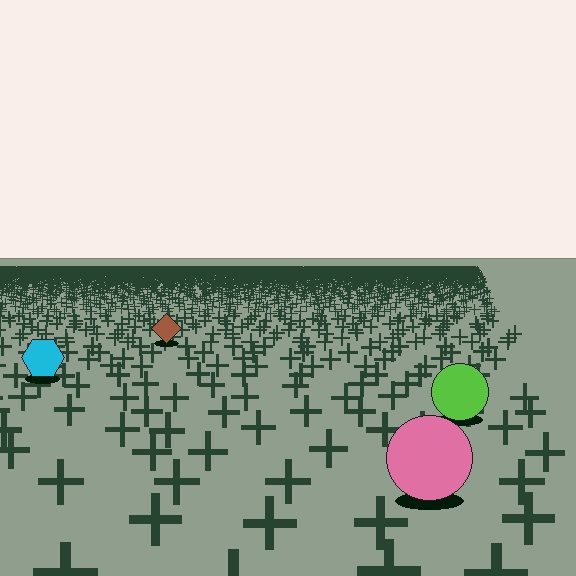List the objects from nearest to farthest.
From nearest to farthest: the pink circle, the lime circle, the cyan hexagon, the brown diamond.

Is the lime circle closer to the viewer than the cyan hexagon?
Yes. The lime circle is closer — you can tell from the texture gradient: the ground texture is coarser near it.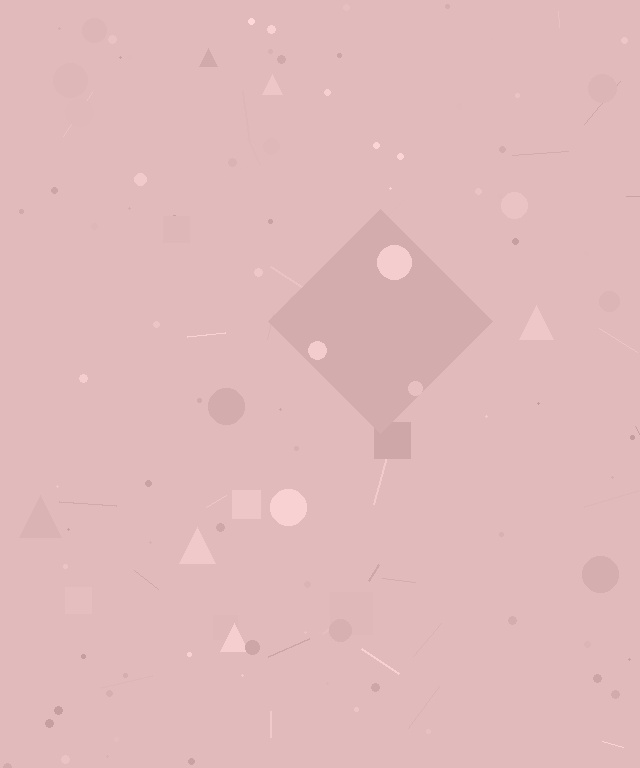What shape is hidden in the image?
A diamond is hidden in the image.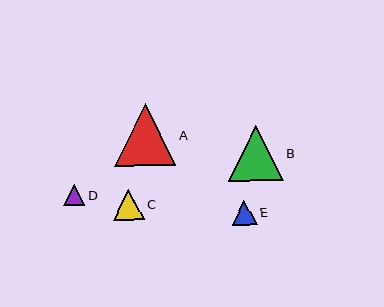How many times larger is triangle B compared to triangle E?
Triangle B is approximately 2.2 times the size of triangle E.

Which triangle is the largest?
Triangle A is the largest with a size of approximately 61 pixels.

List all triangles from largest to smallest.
From largest to smallest: A, B, C, E, D.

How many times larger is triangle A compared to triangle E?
Triangle A is approximately 2.5 times the size of triangle E.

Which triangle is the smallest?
Triangle D is the smallest with a size of approximately 21 pixels.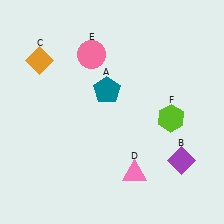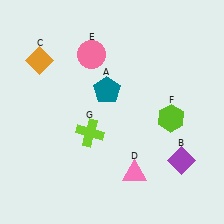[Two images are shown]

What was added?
A lime cross (G) was added in Image 2.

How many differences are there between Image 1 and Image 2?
There is 1 difference between the two images.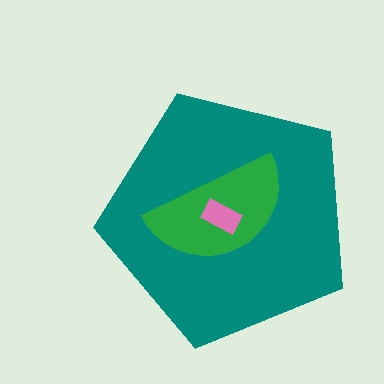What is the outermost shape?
The teal pentagon.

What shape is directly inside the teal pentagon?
The green semicircle.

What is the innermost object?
The pink rectangle.